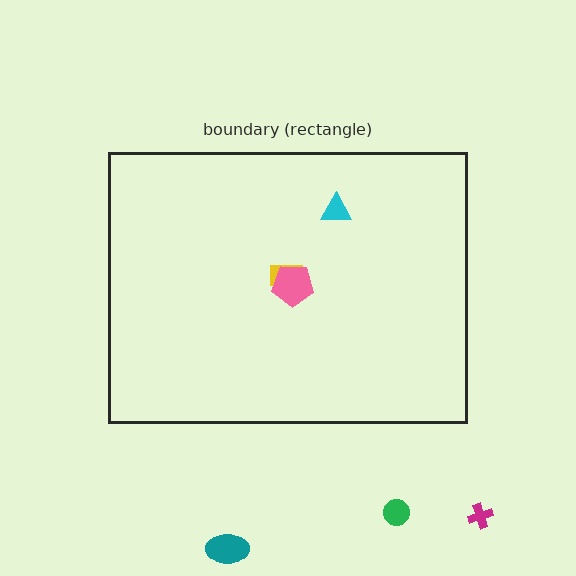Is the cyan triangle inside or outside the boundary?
Inside.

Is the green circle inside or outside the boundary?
Outside.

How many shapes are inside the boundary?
3 inside, 3 outside.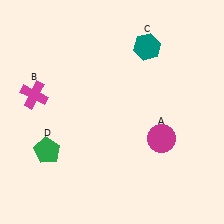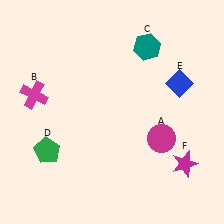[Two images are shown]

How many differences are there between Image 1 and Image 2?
There are 2 differences between the two images.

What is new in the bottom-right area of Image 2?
A magenta star (F) was added in the bottom-right area of Image 2.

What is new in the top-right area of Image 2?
A blue diamond (E) was added in the top-right area of Image 2.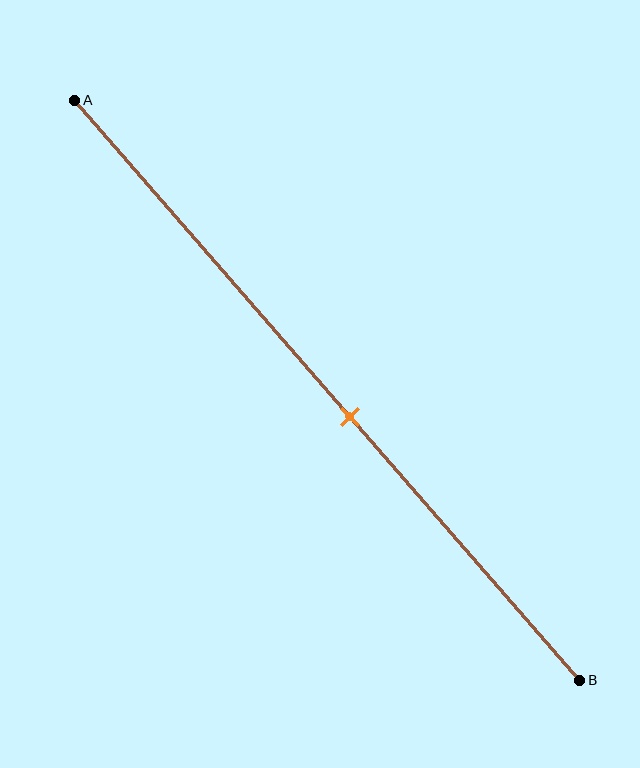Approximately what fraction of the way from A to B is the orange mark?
The orange mark is approximately 55% of the way from A to B.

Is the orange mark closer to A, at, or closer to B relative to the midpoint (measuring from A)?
The orange mark is closer to point B than the midpoint of segment AB.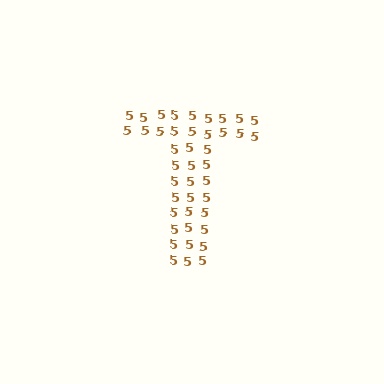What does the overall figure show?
The overall figure shows the letter T.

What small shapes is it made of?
It is made of small digit 5's.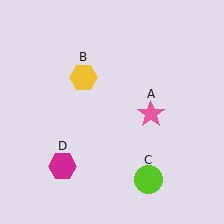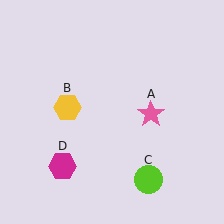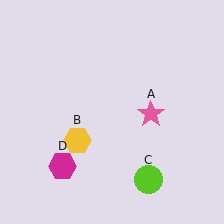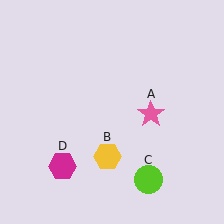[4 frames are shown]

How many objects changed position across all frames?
1 object changed position: yellow hexagon (object B).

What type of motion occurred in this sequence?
The yellow hexagon (object B) rotated counterclockwise around the center of the scene.